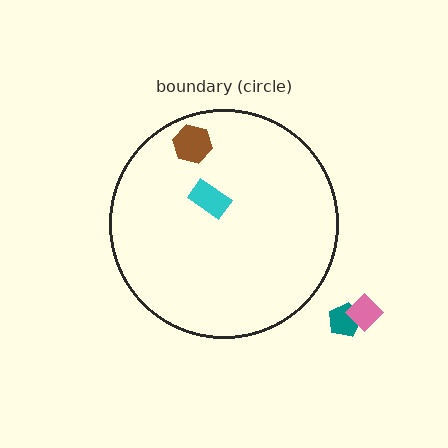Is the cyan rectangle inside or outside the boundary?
Inside.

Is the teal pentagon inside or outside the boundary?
Outside.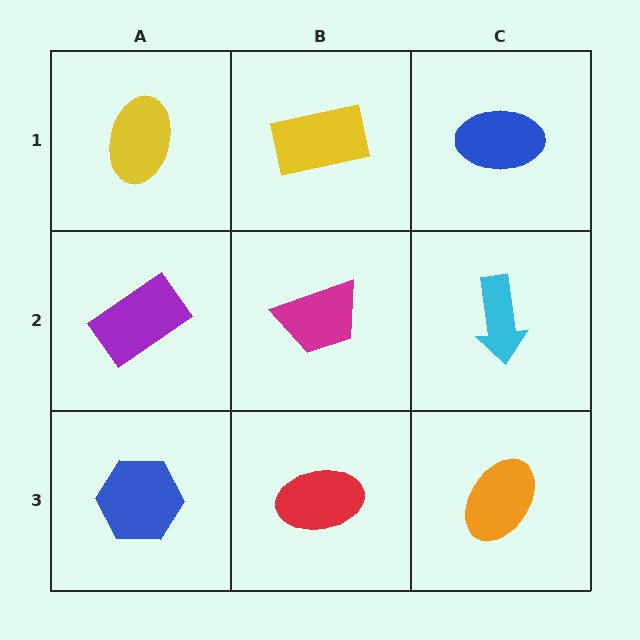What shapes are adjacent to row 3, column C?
A cyan arrow (row 2, column C), a red ellipse (row 3, column B).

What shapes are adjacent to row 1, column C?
A cyan arrow (row 2, column C), a yellow rectangle (row 1, column B).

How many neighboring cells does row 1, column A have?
2.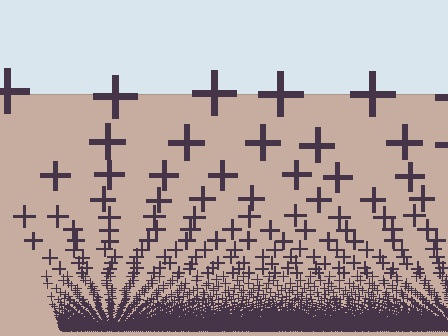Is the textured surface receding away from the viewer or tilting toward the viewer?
The surface appears to tilt toward the viewer. Texture elements get larger and sparser toward the top.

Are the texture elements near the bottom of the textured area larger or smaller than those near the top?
Smaller. The gradient is inverted — elements near the bottom are smaller and denser.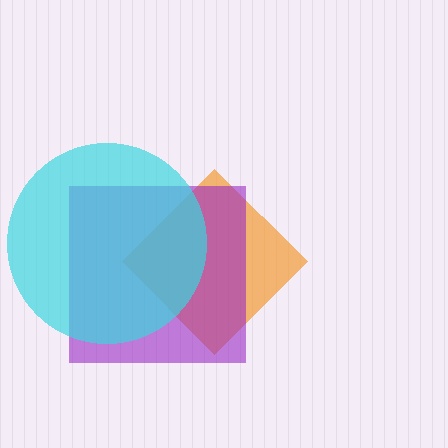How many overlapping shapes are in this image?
There are 3 overlapping shapes in the image.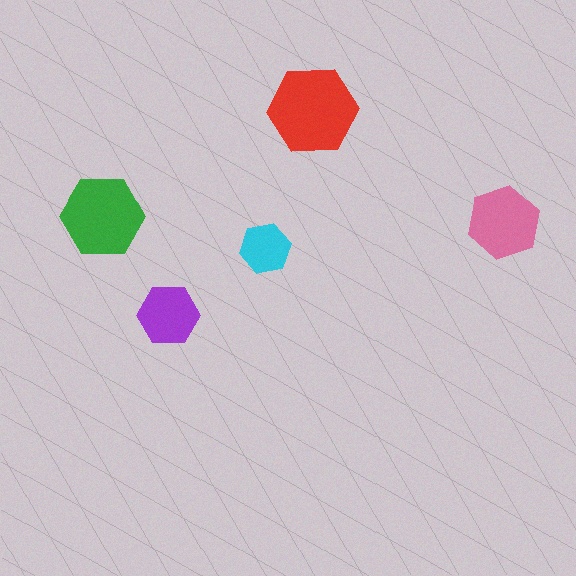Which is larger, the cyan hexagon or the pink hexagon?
The pink one.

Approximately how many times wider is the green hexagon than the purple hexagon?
About 1.5 times wider.